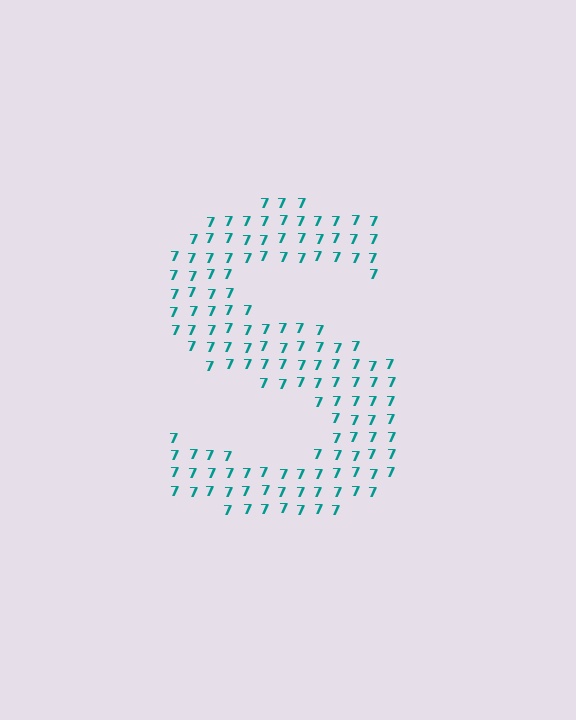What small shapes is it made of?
It is made of small digit 7's.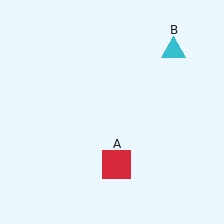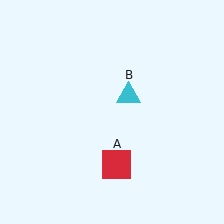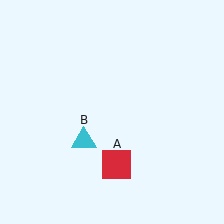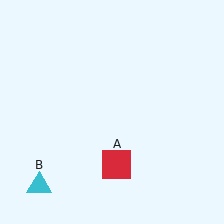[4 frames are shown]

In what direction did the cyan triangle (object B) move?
The cyan triangle (object B) moved down and to the left.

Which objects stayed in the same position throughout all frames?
Red square (object A) remained stationary.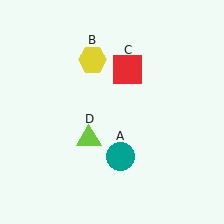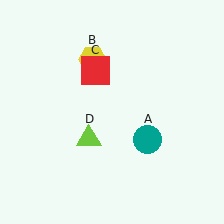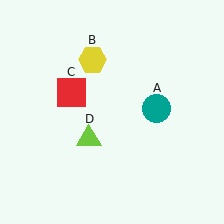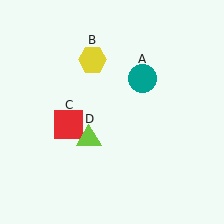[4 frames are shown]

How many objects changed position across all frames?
2 objects changed position: teal circle (object A), red square (object C).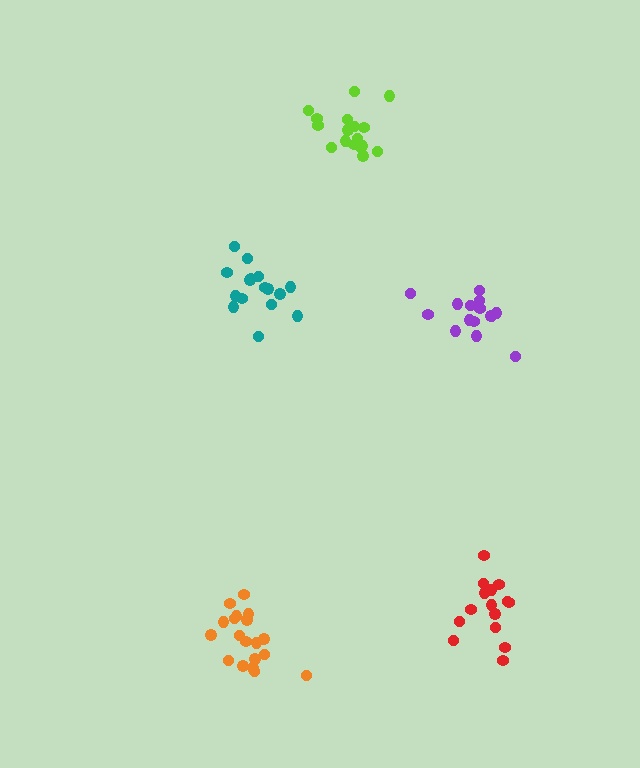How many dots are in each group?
Group 1: 16 dots, Group 2: 19 dots, Group 3: 15 dots, Group 4: 15 dots, Group 5: 17 dots (82 total).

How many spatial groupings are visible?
There are 5 spatial groupings.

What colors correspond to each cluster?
The clusters are colored: teal, orange, purple, red, lime.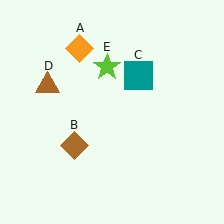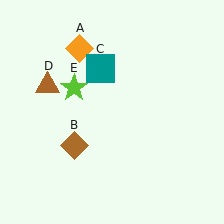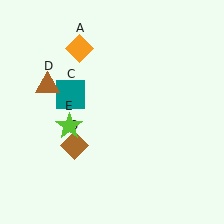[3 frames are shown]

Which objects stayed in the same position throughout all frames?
Orange diamond (object A) and brown diamond (object B) and brown triangle (object D) remained stationary.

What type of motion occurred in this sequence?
The teal square (object C), lime star (object E) rotated counterclockwise around the center of the scene.